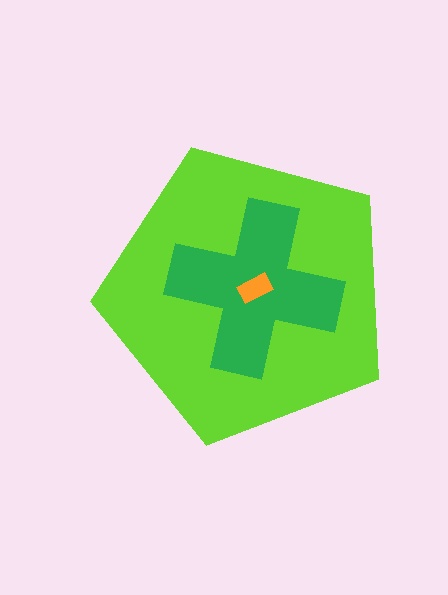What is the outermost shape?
The lime pentagon.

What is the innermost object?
The orange rectangle.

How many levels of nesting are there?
3.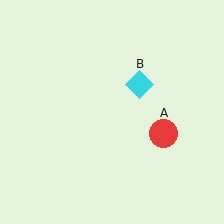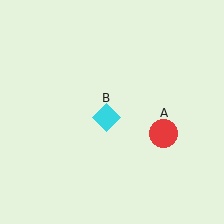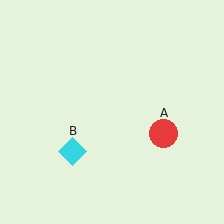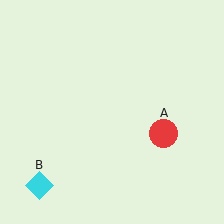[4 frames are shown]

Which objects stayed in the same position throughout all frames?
Red circle (object A) remained stationary.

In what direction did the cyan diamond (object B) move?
The cyan diamond (object B) moved down and to the left.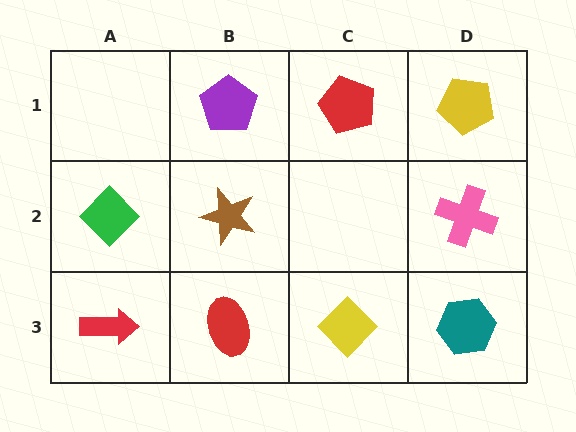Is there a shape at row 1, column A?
No, that cell is empty.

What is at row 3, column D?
A teal hexagon.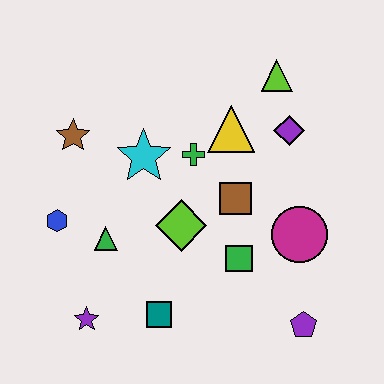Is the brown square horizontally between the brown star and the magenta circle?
Yes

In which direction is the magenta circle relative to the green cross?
The magenta circle is to the right of the green cross.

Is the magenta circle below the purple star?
No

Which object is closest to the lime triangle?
The purple diamond is closest to the lime triangle.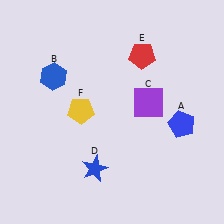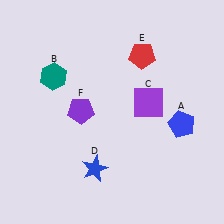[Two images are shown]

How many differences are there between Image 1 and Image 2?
There are 2 differences between the two images.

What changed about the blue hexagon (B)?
In Image 1, B is blue. In Image 2, it changed to teal.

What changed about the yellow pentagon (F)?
In Image 1, F is yellow. In Image 2, it changed to purple.